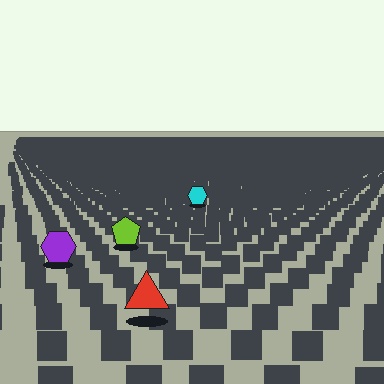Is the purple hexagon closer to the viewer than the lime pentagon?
Yes. The purple hexagon is closer — you can tell from the texture gradient: the ground texture is coarser near it.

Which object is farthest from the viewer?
The cyan hexagon is farthest from the viewer. It appears smaller and the ground texture around it is denser.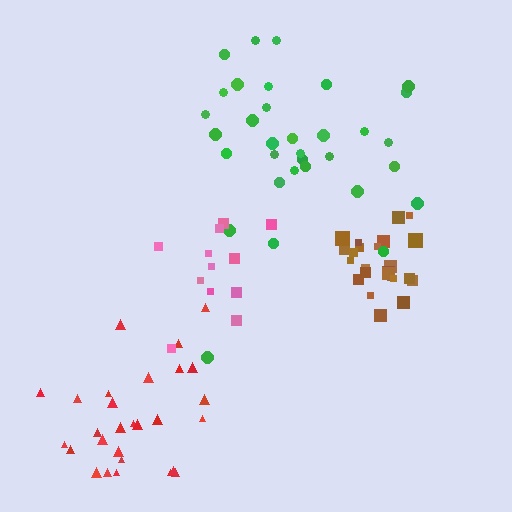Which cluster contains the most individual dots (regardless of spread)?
Green (33).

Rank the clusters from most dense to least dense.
brown, pink, red, green.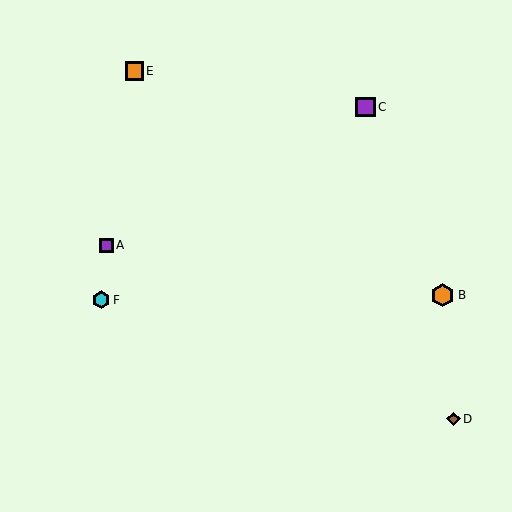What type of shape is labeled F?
Shape F is a cyan hexagon.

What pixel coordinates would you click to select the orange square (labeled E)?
Click at (134, 71) to select the orange square E.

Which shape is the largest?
The orange hexagon (labeled B) is the largest.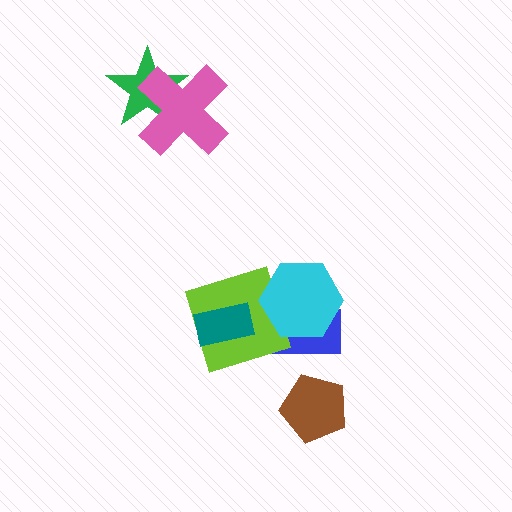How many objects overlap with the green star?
1 object overlaps with the green star.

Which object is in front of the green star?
The pink cross is in front of the green star.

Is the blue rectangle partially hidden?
Yes, it is partially covered by another shape.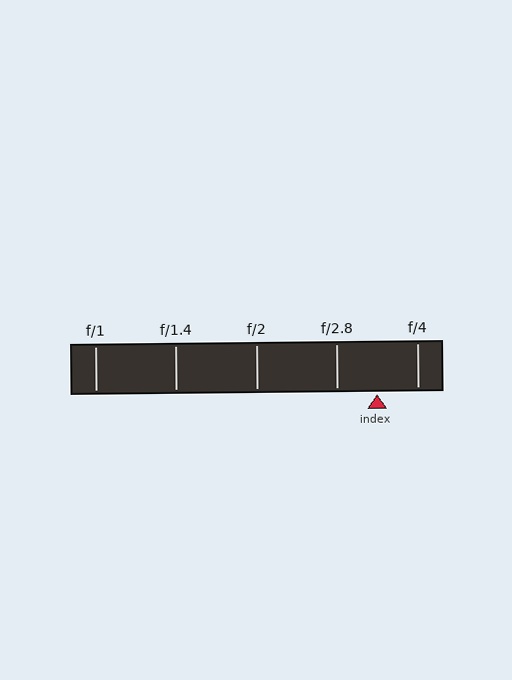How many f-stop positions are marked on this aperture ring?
There are 5 f-stop positions marked.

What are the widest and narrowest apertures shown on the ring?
The widest aperture shown is f/1 and the narrowest is f/4.